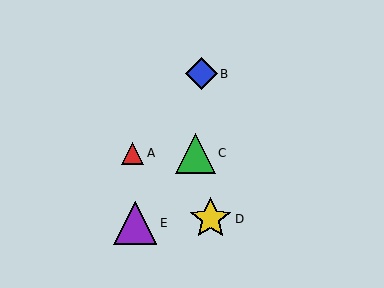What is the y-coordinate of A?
Object A is at y≈153.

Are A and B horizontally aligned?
No, A is at y≈153 and B is at y≈74.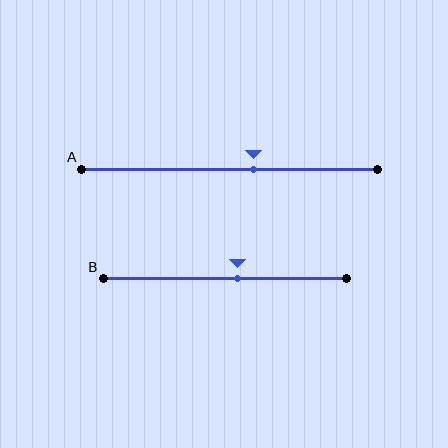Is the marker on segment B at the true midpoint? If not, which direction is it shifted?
No, the marker on segment B is shifted to the right by about 5% of the segment length.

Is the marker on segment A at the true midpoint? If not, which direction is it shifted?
No, the marker on segment A is shifted to the right by about 8% of the segment length.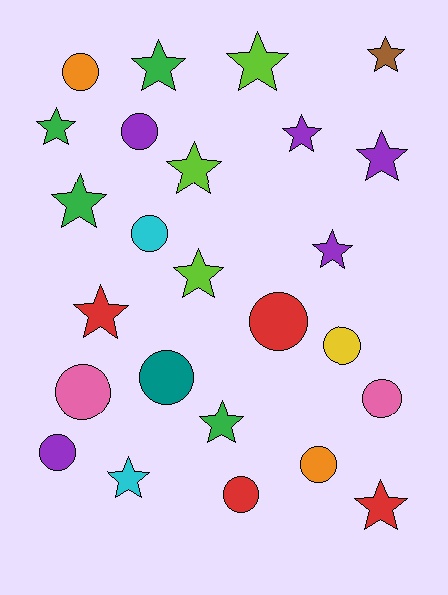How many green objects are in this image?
There are 4 green objects.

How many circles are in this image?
There are 11 circles.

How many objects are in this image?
There are 25 objects.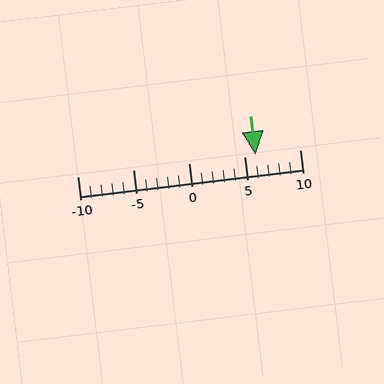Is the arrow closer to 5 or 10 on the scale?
The arrow is closer to 5.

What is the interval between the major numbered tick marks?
The major tick marks are spaced 5 units apart.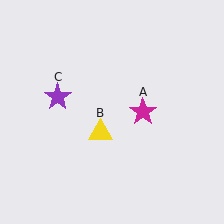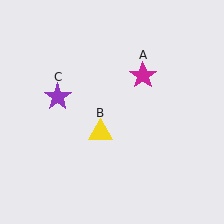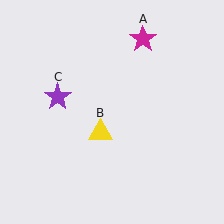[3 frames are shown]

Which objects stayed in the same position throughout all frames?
Yellow triangle (object B) and purple star (object C) remained stationary.